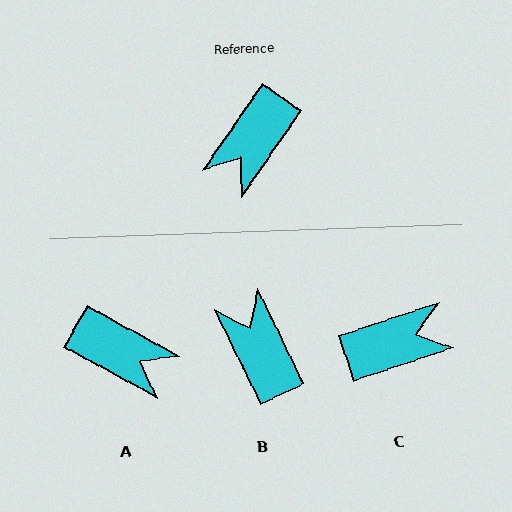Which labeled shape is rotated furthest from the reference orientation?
C, about 143 degrees away.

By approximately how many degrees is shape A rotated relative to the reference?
Approximately 96 degrees counter-clockwise.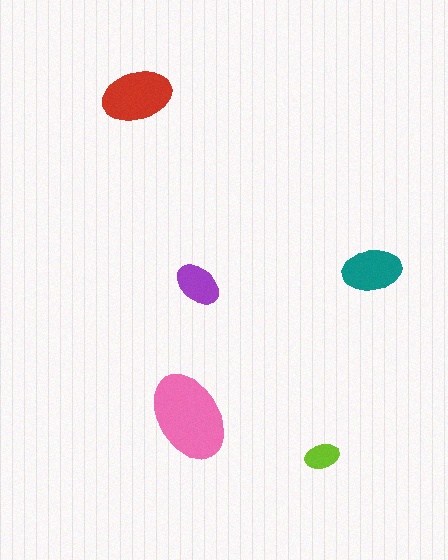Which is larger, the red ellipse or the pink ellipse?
The pink one.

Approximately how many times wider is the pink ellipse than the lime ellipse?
About 2.5 times wider.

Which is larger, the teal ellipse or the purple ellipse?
The teal one.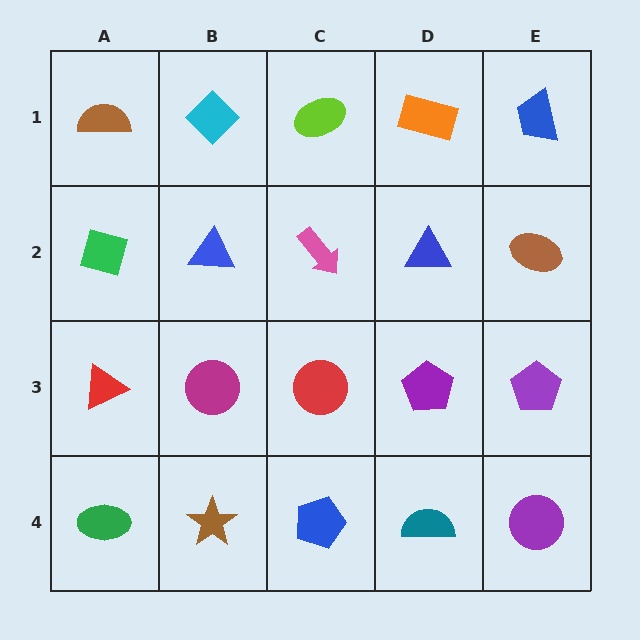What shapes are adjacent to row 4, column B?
A magenta circle (row 3, column B), a green ellipse (row 4, column A), a blue pentagon (row 4, column C).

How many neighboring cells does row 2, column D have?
4.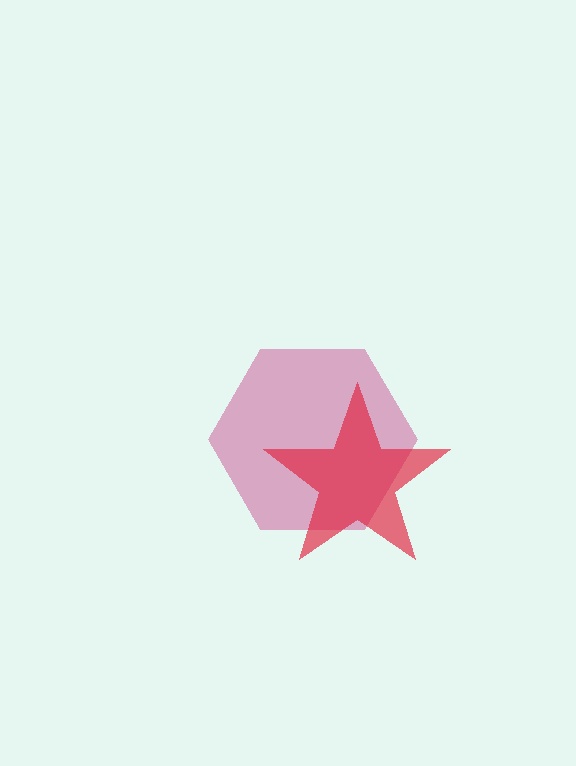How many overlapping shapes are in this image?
There are 2 overlapping shapes in the image.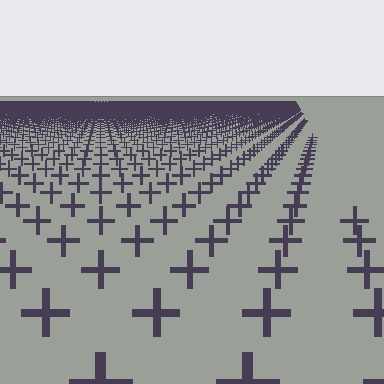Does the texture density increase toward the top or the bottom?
Density increases toward the top.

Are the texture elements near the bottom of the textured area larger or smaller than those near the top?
Larger. Near the bottom, elements are closer to the viewer and appear at a bigger on-screen size.